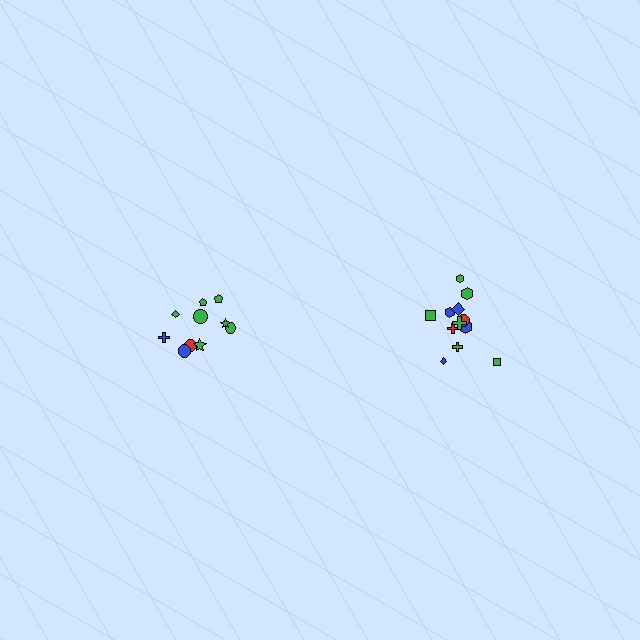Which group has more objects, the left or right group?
The right group.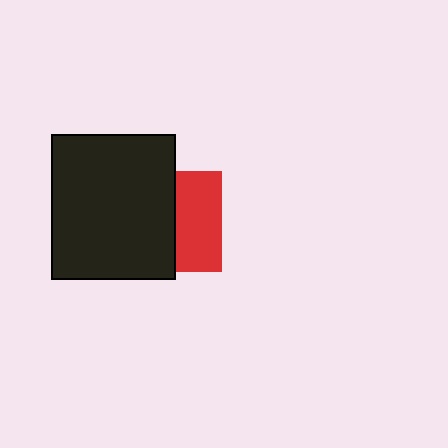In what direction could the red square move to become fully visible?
The red square could move right. That would shift it out from behind the black rectangle entirely.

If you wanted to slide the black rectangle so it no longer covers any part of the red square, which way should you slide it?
Slide it left — that is the most direct way to separate the two shapes.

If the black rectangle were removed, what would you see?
You would see the complete red square.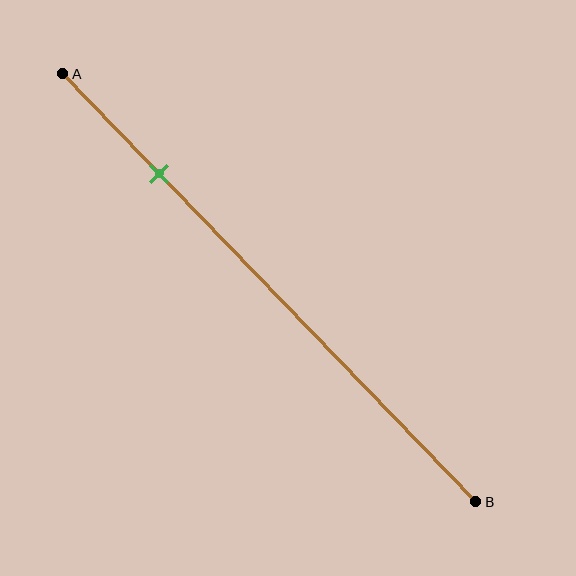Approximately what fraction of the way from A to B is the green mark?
The green mark is approximately 25% of the way from A to B.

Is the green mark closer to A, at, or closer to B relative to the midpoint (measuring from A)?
The green mark is closer to point A than the midpoint of segment AB.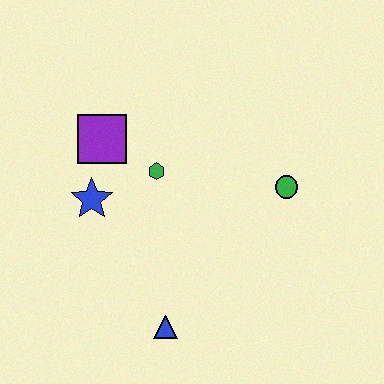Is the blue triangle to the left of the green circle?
Yes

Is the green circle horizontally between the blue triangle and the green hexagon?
No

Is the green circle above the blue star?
Yes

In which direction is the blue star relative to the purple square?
The blue star is below the purple square.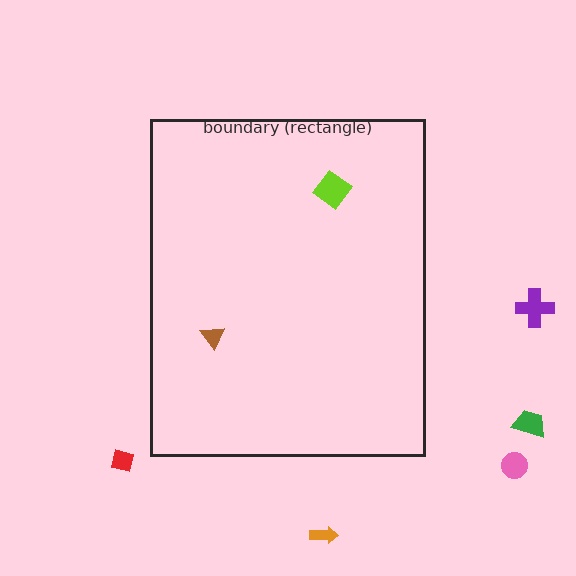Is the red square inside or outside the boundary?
Outside.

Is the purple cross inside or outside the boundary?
Outside.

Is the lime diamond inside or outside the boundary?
Inside.